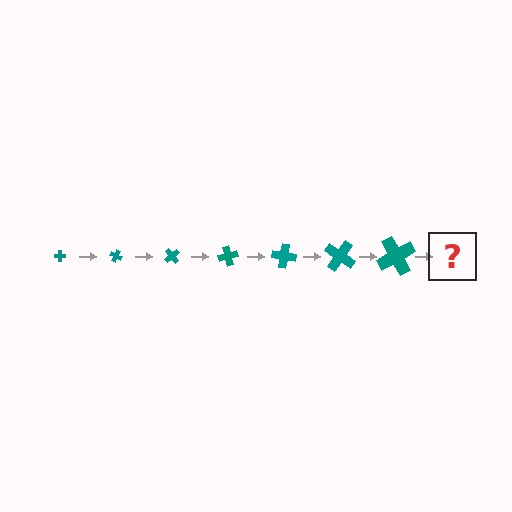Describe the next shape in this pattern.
It should be a cross, larger than the previous one and rotated 175 degrees from the start.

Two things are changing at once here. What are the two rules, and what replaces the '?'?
The two rules are that the cross grows larger each step and it rotates 25 degrees each step. The '?' should be a cross, larger than the previous one and rotated 175 degrees from the start.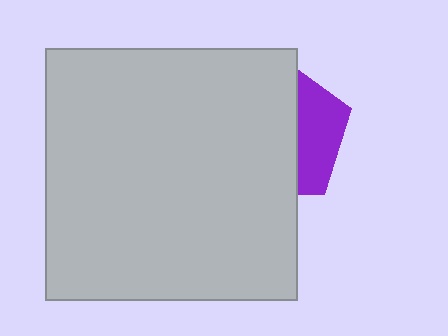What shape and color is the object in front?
The object in front is a light gray square.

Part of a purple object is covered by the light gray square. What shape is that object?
It is a pentagon.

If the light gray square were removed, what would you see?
You would see the complete purple pentagon.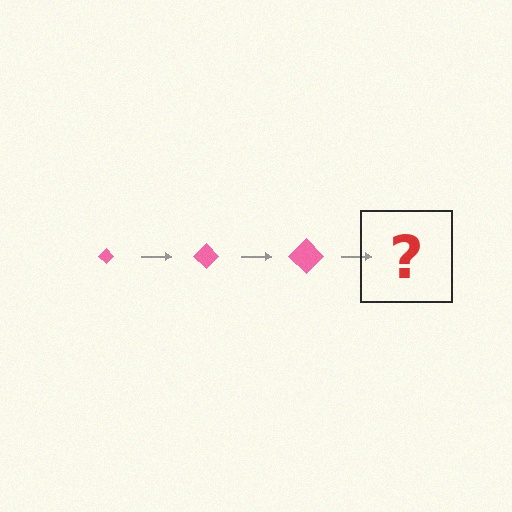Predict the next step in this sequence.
The next step is a pink diamond, larger than the previous one.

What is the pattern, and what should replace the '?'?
The pattern is that the diamond gets progressively larger each step. The '?' should be a pink diamond, larger than the previous one.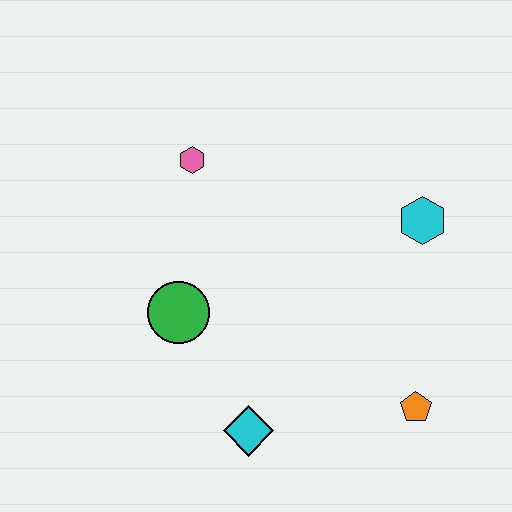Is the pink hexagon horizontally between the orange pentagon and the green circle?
Yes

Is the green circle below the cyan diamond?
No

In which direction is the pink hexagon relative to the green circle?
The pink hexagon is above the green circle.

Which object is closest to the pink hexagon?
The green circle is closest to the pink hexagon.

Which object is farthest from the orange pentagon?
The pink hexagon is farthest from the orange pentagon.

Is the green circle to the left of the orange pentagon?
Yes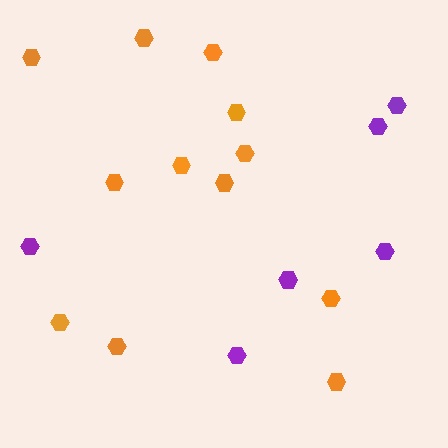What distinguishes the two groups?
There are 2 groups: one group of orange hexagons (12) and one group of purple hexagons (6).